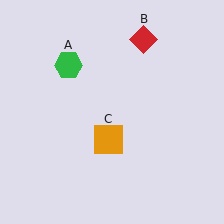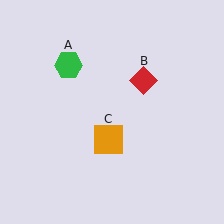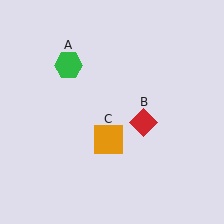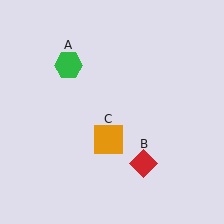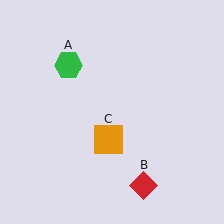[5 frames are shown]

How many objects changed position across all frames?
1 object changed position: red diamond (object B).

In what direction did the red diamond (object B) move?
The red diamond (object B) moved down.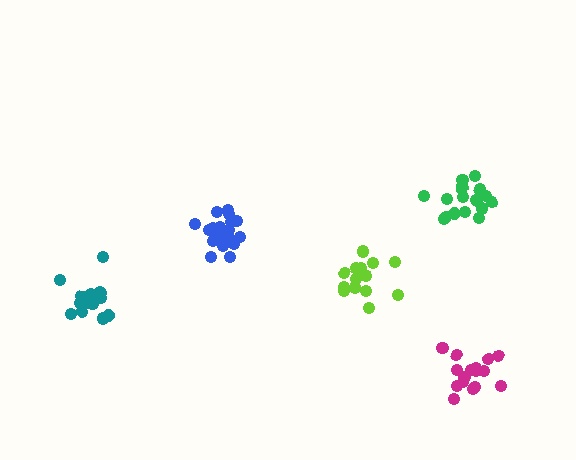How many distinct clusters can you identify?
There are 5 distinct clusters.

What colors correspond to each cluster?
The clusters are colored: lime, blue, green, teal, magenta.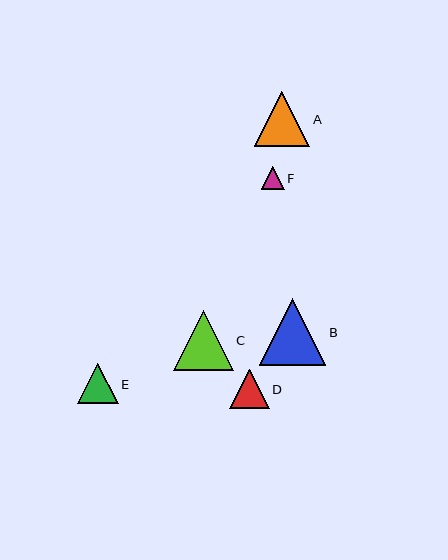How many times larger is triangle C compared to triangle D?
Triangle C is approximately 1.5 times the size of triangle D.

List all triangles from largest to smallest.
From largest to smallest: B, C, A, E, D, F.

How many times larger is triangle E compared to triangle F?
Triangle E is approximately 1.8 times the size of triangle F.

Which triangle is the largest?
Triangle B is the largest with a size of approximately 67 pixels.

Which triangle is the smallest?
Triangle F is the smallest with a size of approximately 23 pixels.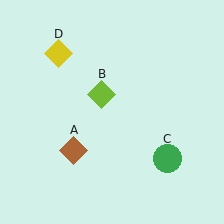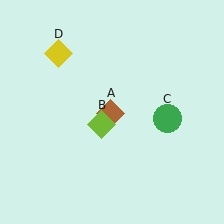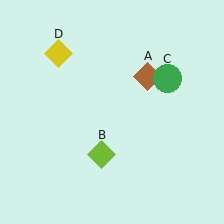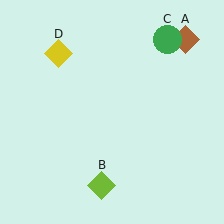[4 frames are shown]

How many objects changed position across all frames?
3 objects changed position: brown diamond (object A), lime diamond (object B), green circle (object C).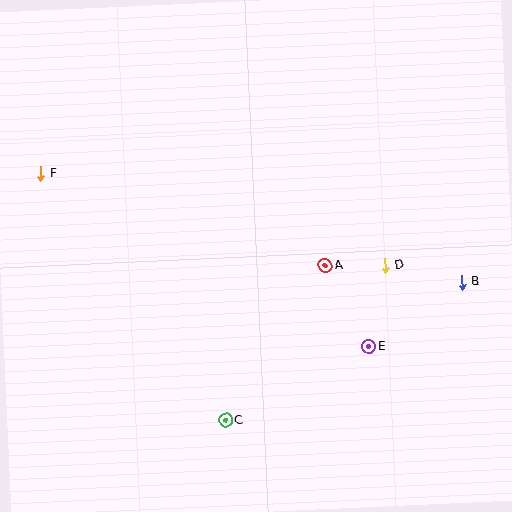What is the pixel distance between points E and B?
The distance between E and B is 114 pixels.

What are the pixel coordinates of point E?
Point E is at (369, 347).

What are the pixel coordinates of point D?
Point D is at (385, 266).